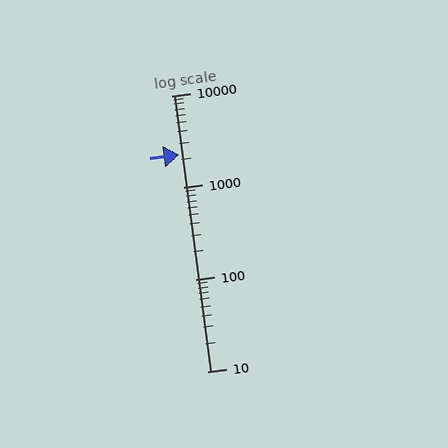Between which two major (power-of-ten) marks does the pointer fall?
The pointer is between 1000 and 10000.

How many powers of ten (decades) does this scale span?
The scale spans 3 decades, from 10 to 10000.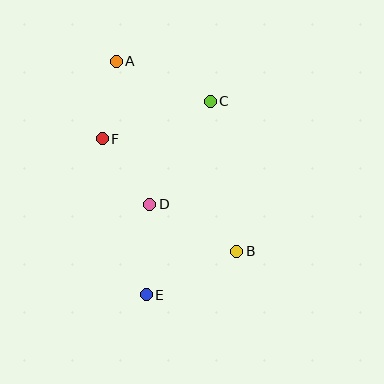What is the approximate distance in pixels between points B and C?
The distance between B and C is approximately 153 pixels.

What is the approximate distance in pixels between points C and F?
The distance between C and F is approximately 114 pixels.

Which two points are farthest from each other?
Points A and E are farthest from each other.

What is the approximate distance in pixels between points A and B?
The distance between A and B is approximately 225 pixels.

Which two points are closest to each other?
Points A and F are closest to each other.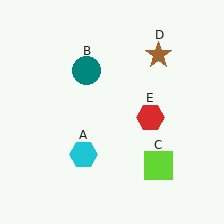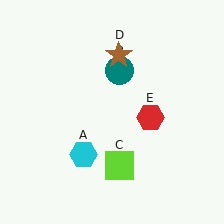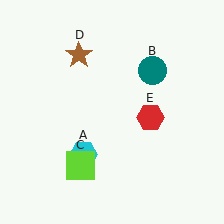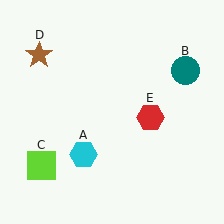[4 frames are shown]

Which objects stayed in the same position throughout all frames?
Cyan hexagon (object A) and red hexagon (object E) remained stationary.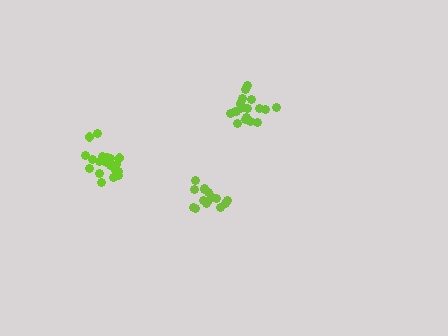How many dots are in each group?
Group 1: 20 dots, Group 2: 20 dots, Group 3: 15 dots (55 total).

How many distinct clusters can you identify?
There are 3 distinct clusters.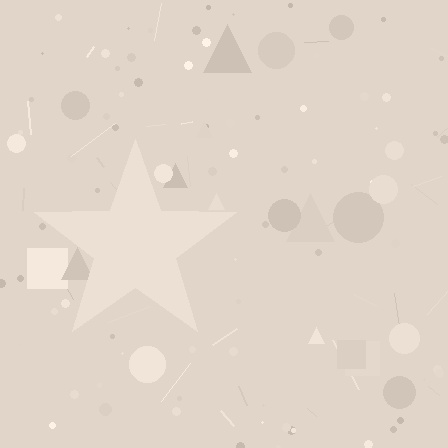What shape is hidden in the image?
A star is hidden in the image.